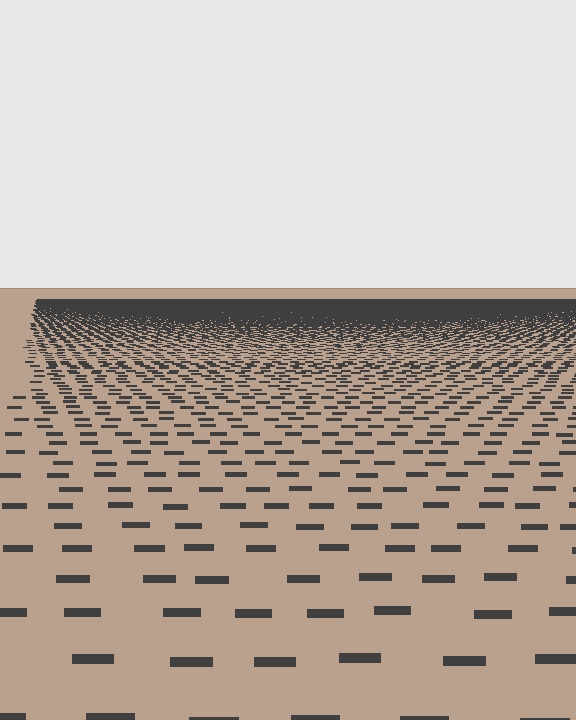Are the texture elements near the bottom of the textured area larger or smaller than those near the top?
Larger. Near the bottom, elements are closer to the viewer and appear at a bigger on-screen size.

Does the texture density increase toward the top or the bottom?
Density increases toward the top.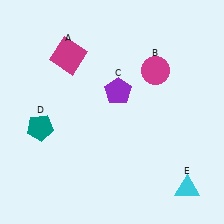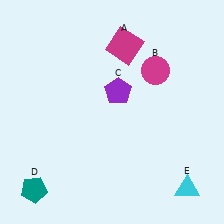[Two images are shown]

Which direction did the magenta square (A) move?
The magenta square (A) moved right.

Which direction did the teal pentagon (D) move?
The teal pentagon (D) moved down.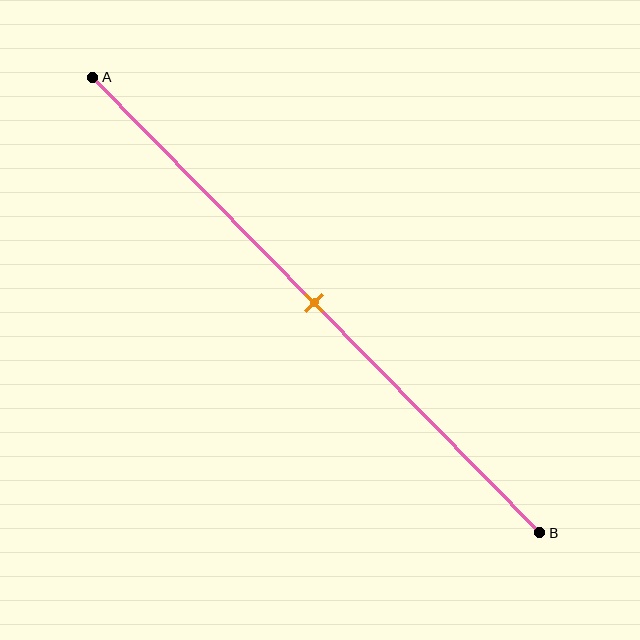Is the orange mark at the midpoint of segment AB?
Yes, the mark is approximately at the midpoint.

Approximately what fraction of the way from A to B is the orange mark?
The orange mark is approximately 50% of the way from A to B.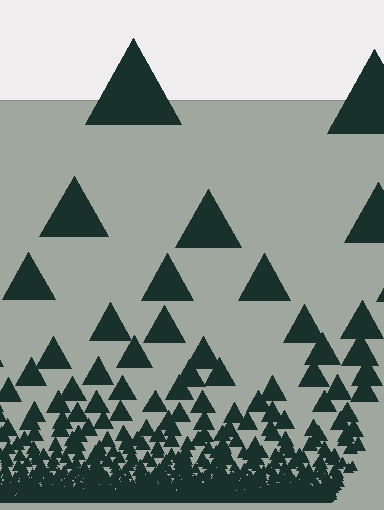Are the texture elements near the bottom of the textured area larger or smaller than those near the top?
Smaller. The gradient is inverted — elements near the bottom are smaller and denser.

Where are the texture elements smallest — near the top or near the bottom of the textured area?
Near the bottom.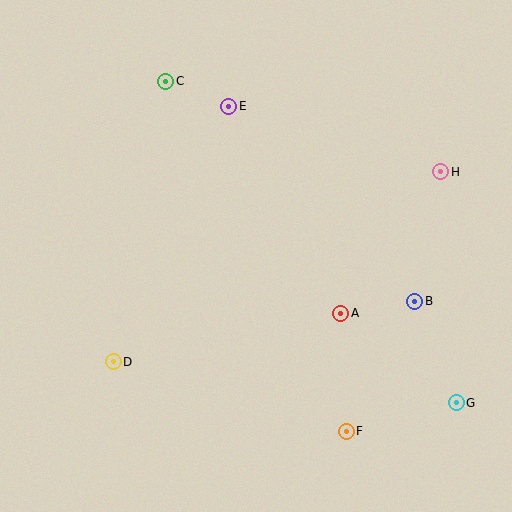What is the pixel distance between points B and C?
The distance between B and C is 332 pixels.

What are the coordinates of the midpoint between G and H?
The midpoint between G and H is at (448, 287).